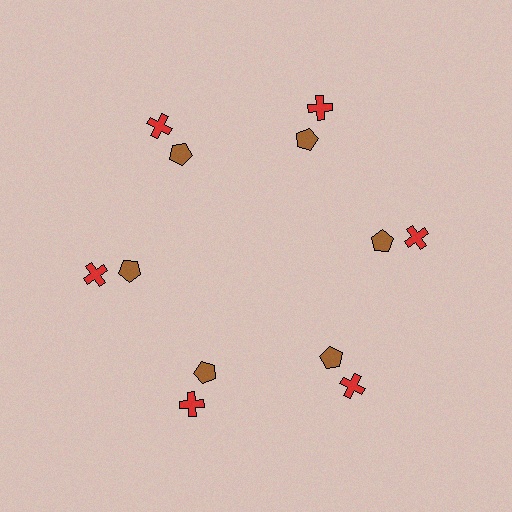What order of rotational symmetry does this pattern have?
This pattern has 6-fold rotational symmetry.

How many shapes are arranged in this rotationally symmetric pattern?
There are 12 shapes, arranged in 6 groups of 2.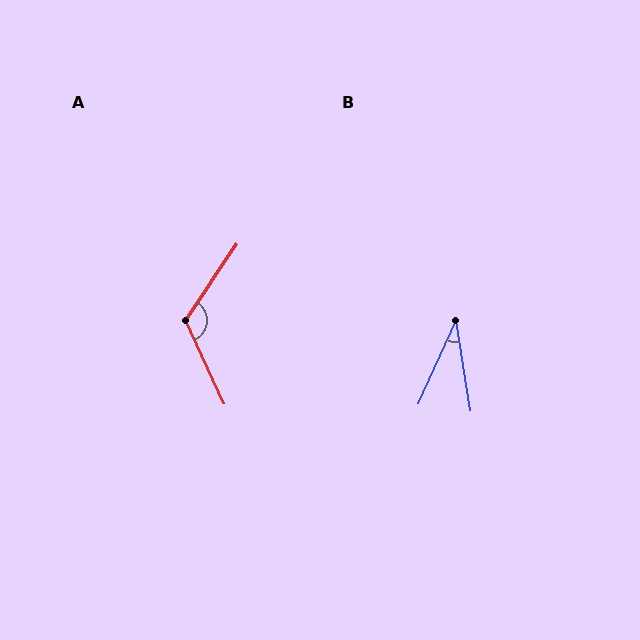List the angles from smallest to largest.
B (33°), A (122°).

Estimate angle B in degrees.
Approximately 33 degrees.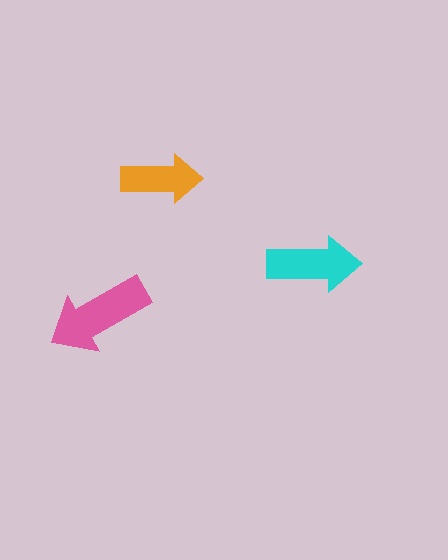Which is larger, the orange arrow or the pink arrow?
The pink one.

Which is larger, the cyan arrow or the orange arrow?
The cyan one.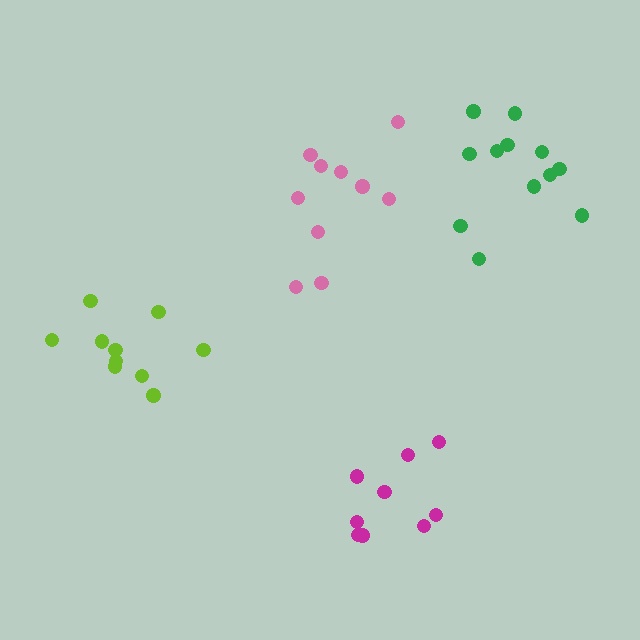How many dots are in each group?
Group 1: 9 dots, Group 2: 10 dots, Group 3: 12 dots, Group 4: 10 dots (41 total).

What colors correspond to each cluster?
The clusters are colored: magenta, lime, green, pink.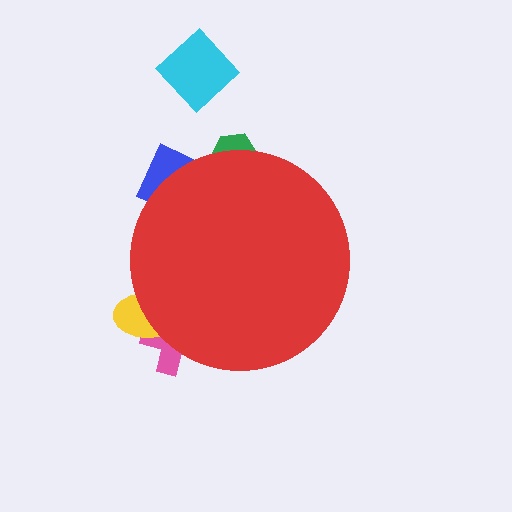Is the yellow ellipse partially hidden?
Yes, the yellow ellipse is partially hidden behind the red circle.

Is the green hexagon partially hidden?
Yes, the green hexagon is partially hidden behind the red circle.